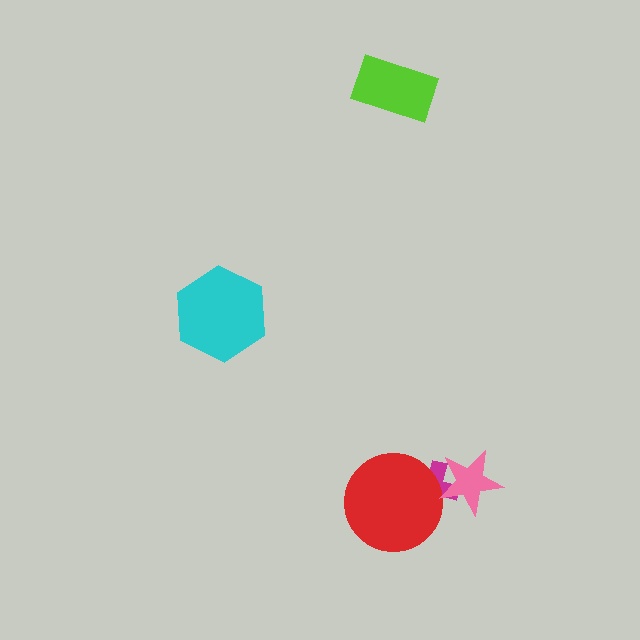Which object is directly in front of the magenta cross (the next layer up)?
The red circle is directly in front of the magenta cross.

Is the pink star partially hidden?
No, no other shape covers it.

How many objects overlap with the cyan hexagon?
0 objects overlap with the cyan hexagon.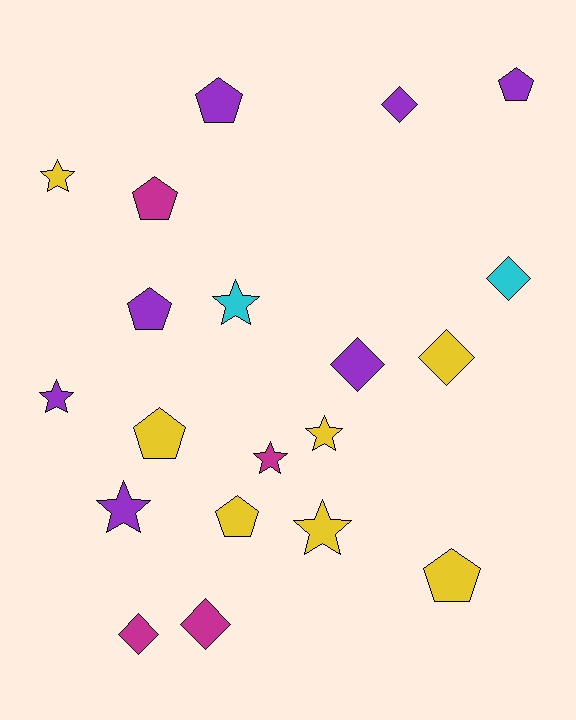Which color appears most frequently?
Yellow, with 7 objects.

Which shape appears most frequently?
Pentagon, with 7 objects.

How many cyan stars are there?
There is 1 cyan star.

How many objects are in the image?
There are 20 objects.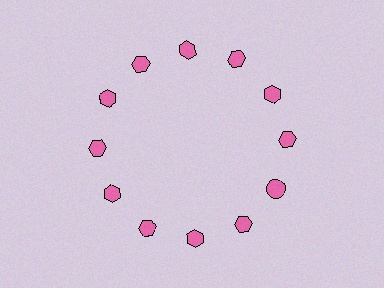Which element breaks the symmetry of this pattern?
The pink circle at roughly the 4 o'clock position breaks the symmetry. All other shapes are pink hexagons.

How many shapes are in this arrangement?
There are 12 shapes arranged in a ring pattern.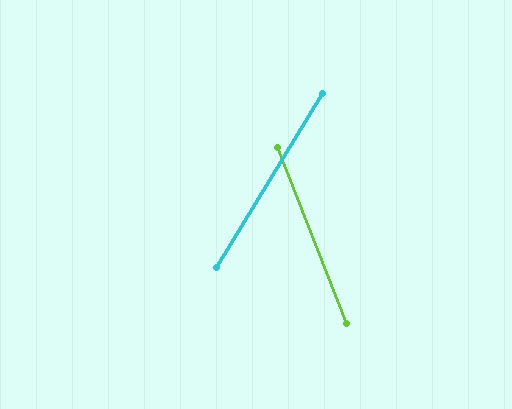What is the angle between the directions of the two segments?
Approximately 53 degrees.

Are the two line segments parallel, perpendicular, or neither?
Neither parallel nor perpendicular — they differ by about 53°.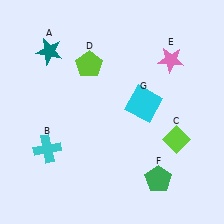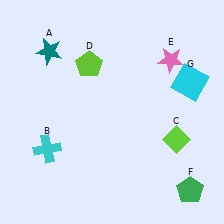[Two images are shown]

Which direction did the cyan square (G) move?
The cyan square (G) moved right.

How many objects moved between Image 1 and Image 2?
2 objects moved between the two images.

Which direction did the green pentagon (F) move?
The green pentagon (F) moved right.